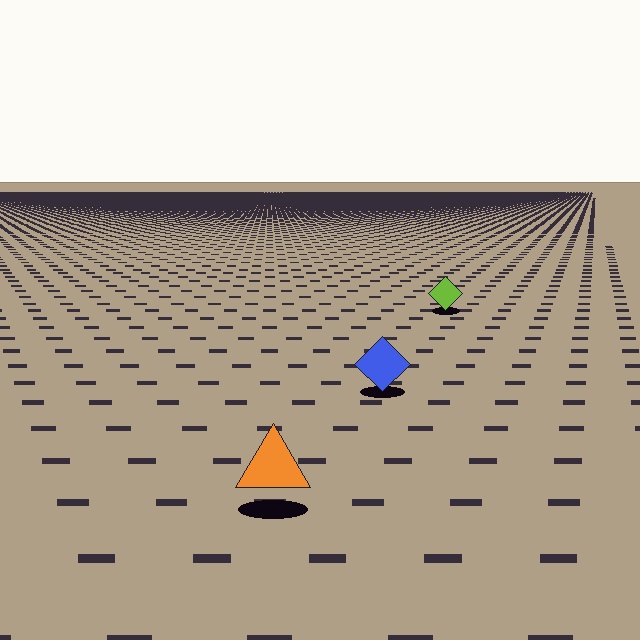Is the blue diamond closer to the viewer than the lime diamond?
Yes. The blue diamond is closer — you can tell from the texture gradient: the ground texture is coarser near it.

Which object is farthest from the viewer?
The lime diamond is farthest from the viewer. It appears smaller and the ground texture around it is denser.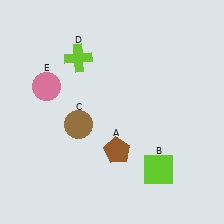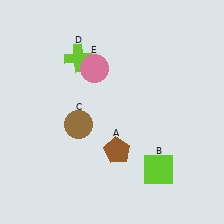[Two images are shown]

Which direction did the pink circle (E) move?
The pink circle (E) moved right.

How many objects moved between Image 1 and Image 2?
1 object moved between the two images.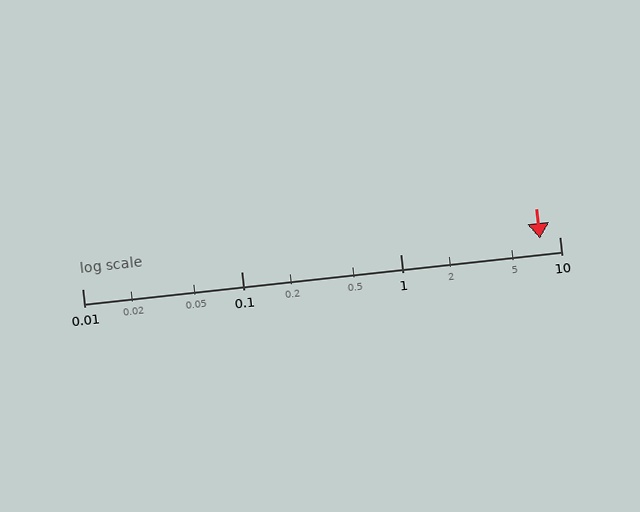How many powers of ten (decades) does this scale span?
The scale spans 3 decades, from 0.01 to 10.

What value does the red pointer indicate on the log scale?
The pointer indicates approximately 7.5.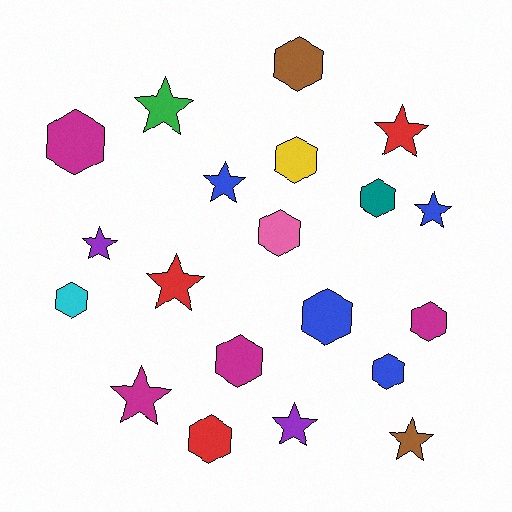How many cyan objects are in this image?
There is 1 cyan object.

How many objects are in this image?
There are 20 objects.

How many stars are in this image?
There are 9 stars.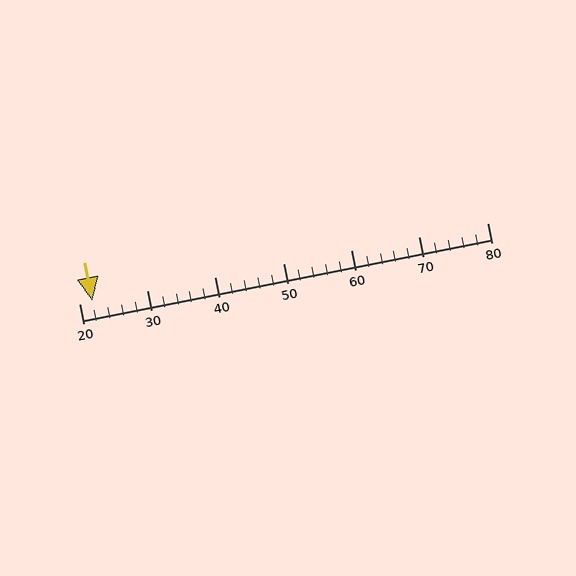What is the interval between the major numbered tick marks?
The major tick marks are spaced 10 units apart.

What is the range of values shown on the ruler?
The ruler shows values from 20 to 80.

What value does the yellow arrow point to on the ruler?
The yellow arrow points to approximately 22.